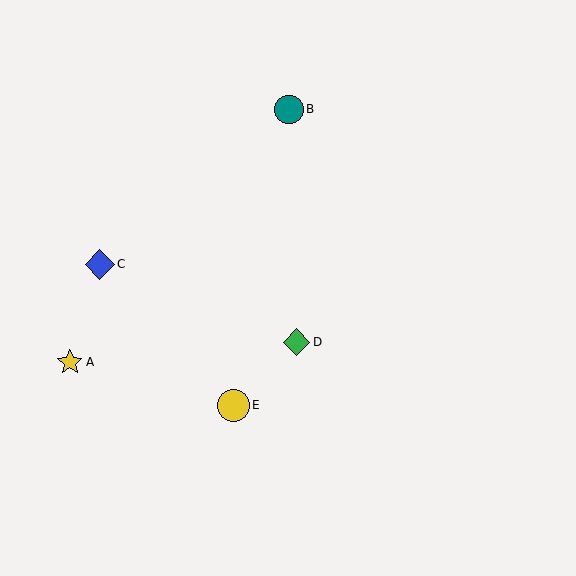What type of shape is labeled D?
Shape D is a green diamond.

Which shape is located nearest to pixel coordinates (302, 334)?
The green diamond (labeled D) at (297, 342) is nearest to that location.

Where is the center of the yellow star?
The center of the yellow star is at (70, 362).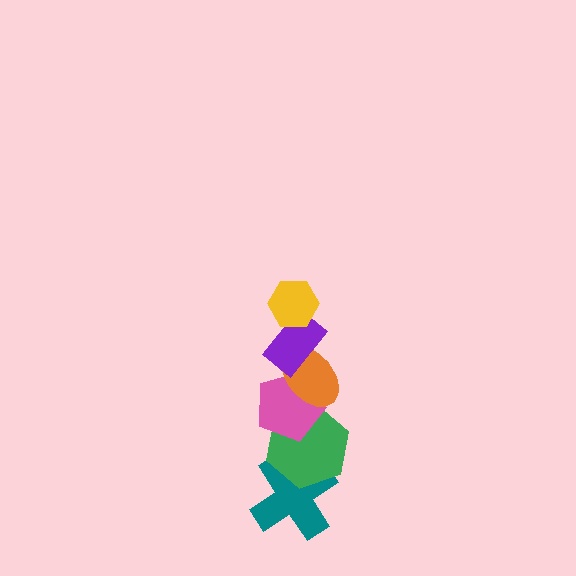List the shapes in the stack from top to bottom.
From top to bottom: the yellow hexagon, the purple rectangle, the orange ellipse, the pink pentagon, the green hexagon, the teal cross.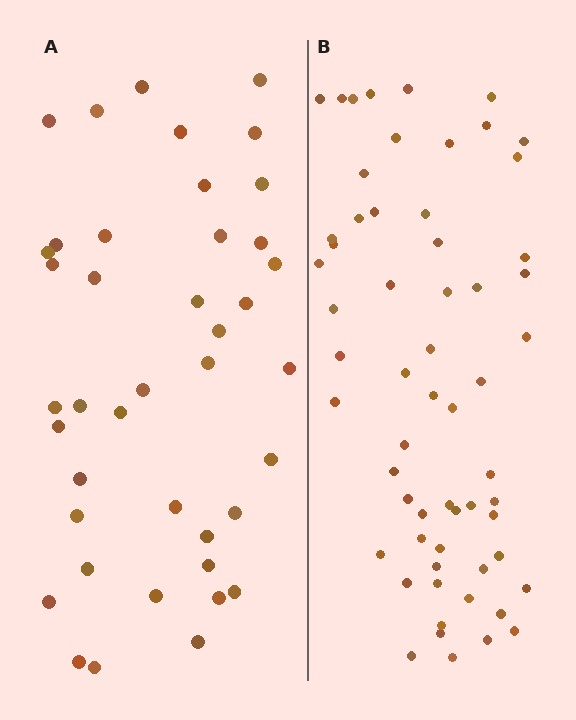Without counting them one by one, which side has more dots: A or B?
Region B (the right region) has more dots.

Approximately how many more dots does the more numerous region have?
Region B has approximately 20 more dots than region A.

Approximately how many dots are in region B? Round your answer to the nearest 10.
About 60 dots.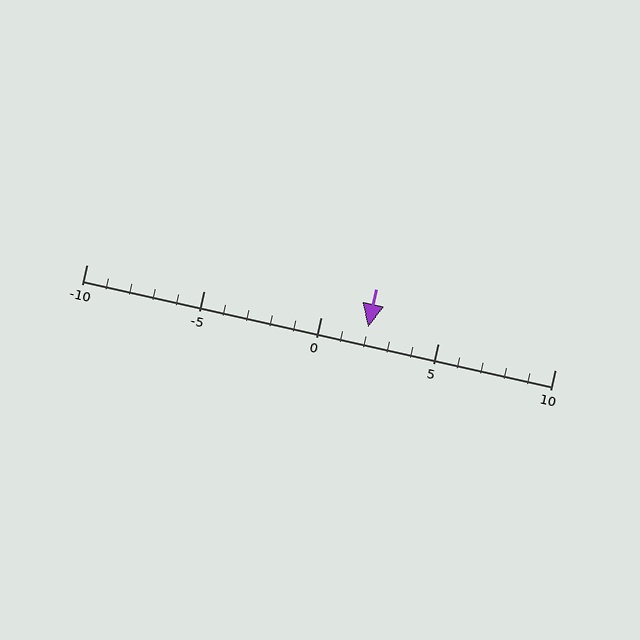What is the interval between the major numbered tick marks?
The major tick marks are spaced 5 units apart.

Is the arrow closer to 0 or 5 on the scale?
The arrow is closer to 0.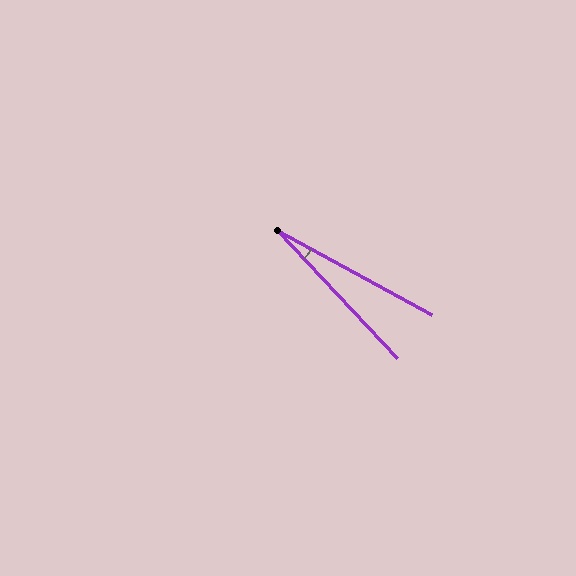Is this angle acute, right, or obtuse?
It is acute.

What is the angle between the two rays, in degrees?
Approximately 18 degrees.